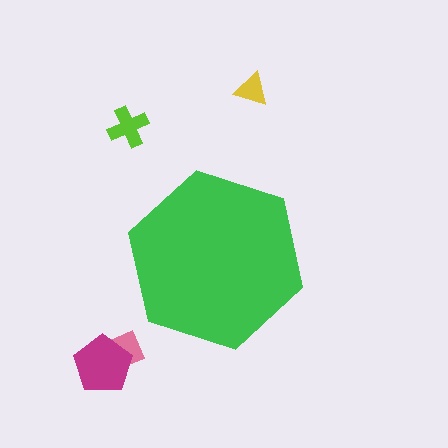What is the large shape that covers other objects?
A green hexagon.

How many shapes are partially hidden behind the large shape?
0 shapes are partially hidden.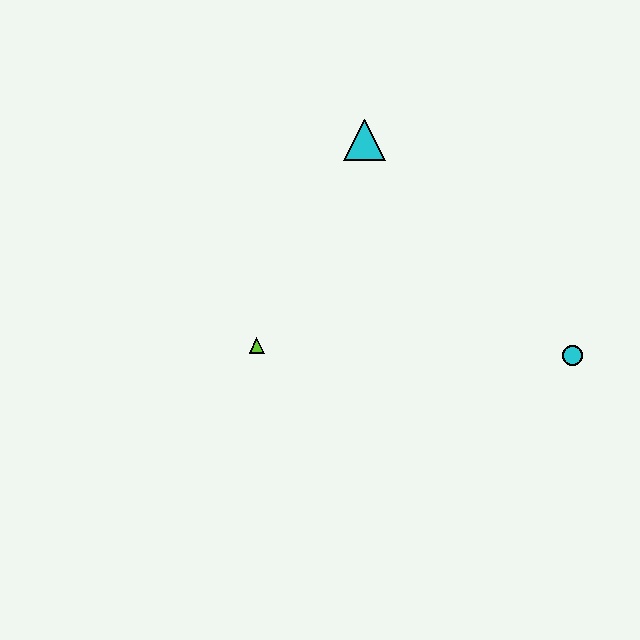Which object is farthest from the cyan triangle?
The cyan circle is farthest from the cyan triangle.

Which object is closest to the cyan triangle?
The lime triangle is closest to the cyan triangle.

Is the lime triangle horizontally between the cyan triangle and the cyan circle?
No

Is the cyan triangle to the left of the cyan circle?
Yes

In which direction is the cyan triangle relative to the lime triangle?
The cyan triangle is above the lime triangle.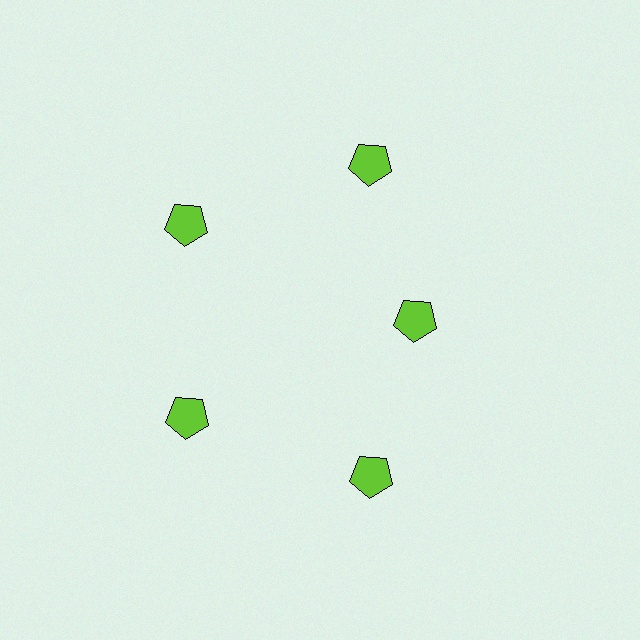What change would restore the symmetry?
The symmetry would be restored by moving it outward, back onto the ring so that all 5 pentagons sit at equal angles and equal distance from the center.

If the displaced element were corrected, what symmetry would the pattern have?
It would have 5-fold rotational symmetry — the pattern would map onto itself every 72 degrees.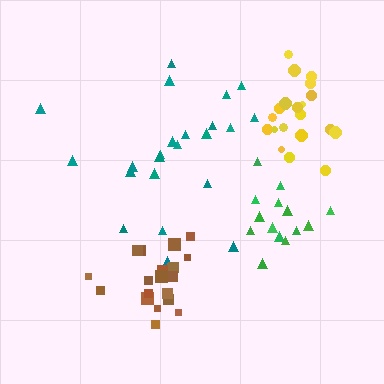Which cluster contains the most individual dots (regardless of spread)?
Teal (23).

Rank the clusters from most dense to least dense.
brown, yellow, green, teal.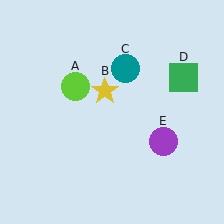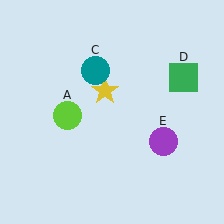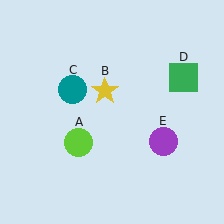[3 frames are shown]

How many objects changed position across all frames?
2 objects changed position: lime circle (object A), teal circle (object C).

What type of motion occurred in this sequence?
The lime circle (object A), teal circle (object C) rotated counterclockwise around the center of the scene.